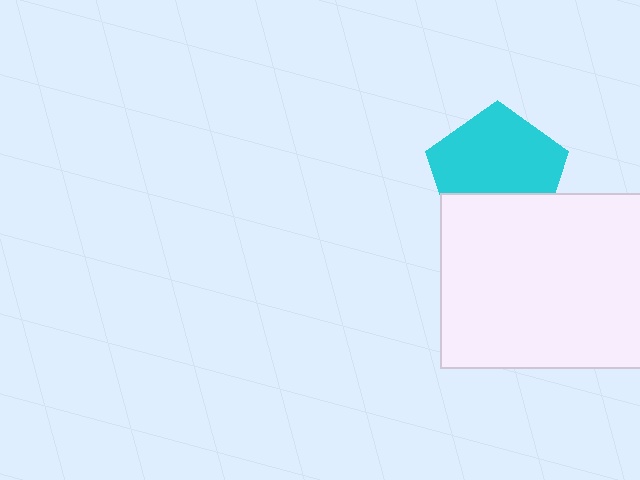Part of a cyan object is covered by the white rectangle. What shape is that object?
It is a pentagon.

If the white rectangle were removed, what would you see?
You would see the complete cyan pentagon.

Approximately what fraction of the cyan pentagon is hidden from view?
Roughly 32% of the cyan pentagon is hidden behind the white rectangle.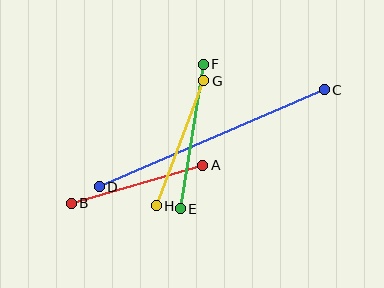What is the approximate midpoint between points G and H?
The midpoint is at approximately (180, 143) pixels.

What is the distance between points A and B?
The distance is approximately 137 pixels.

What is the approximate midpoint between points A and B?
The midpoint is at approximately (137, 184) pixels.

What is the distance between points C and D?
The distance is approximately 245 pixels.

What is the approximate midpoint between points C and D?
The midpoint is at approximately (212, 138) pixels.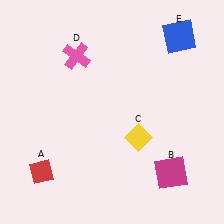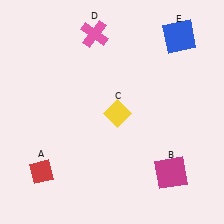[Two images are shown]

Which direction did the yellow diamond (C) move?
The yellow diamond (C) moved up.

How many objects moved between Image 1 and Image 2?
2 objects moved between the two images.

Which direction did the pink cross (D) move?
The pink cross (D) moved up.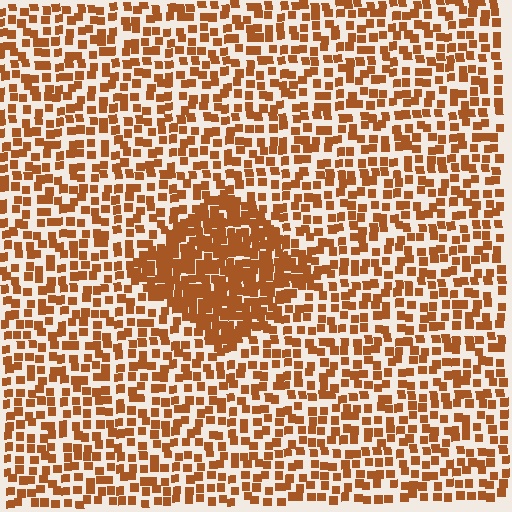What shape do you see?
I see a diamond.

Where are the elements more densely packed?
The elements are more densely packed inside the diamond boundary.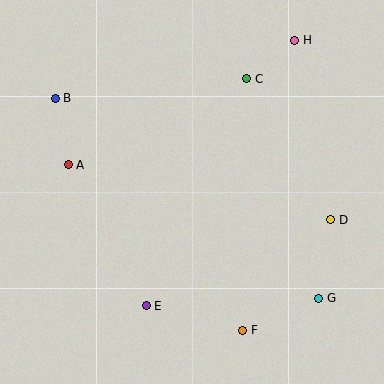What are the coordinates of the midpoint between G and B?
The midpoint between G and B is at (187, 198).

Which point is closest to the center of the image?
Point E at (146, 306) is closest to the center.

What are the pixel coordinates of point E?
Point E is at (146, 306).